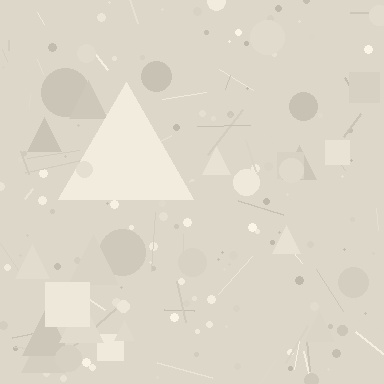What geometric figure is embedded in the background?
A triangle is embedded in the background.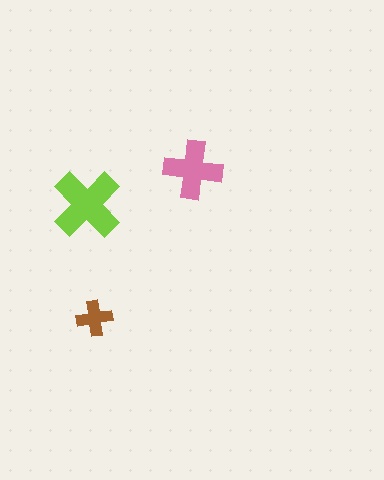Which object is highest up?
The pink cross is topmost.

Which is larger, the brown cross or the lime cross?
The lime one.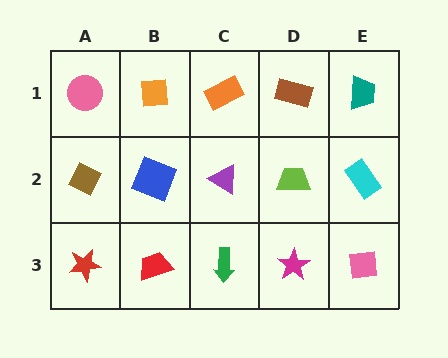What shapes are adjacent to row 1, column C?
A purple triangle (row 2, column C), an orange square (row 1, column B), a brown rectangle (row 1, column D).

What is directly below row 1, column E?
A cyan rectangle.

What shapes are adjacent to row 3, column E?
A cyan rectangle (row 2, column E), a magenta star (row 3, column D).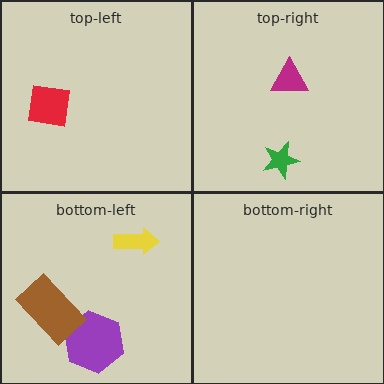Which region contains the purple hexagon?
The bottom-left region.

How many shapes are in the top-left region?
1.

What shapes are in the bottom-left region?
The purple hexagon, the yellow arrow, the brown rectangle.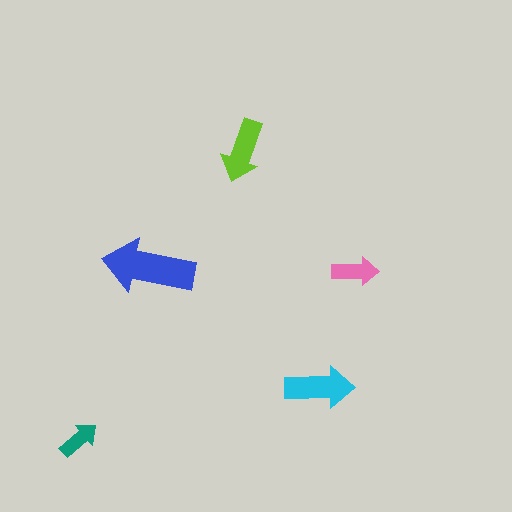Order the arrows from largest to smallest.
the blue one, the cyan one, the lime one, the pink one, the teal one.